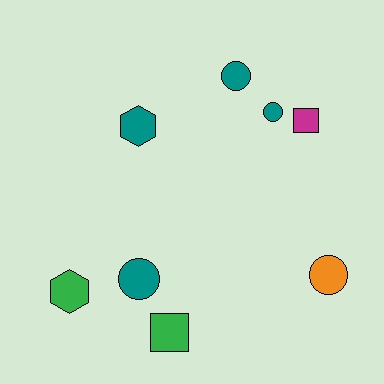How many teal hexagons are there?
There is 1 teal hexagon.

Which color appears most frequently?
Teal, with 4 objects.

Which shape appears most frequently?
Circle, with 4 objects.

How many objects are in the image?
There are 8 objects.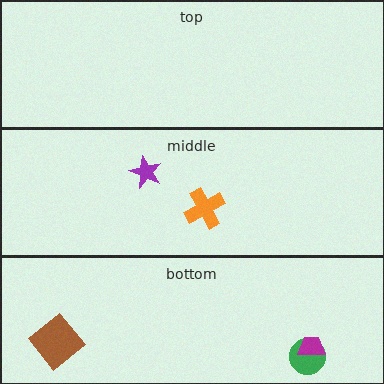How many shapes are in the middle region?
2.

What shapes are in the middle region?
The purple star, the orange cross.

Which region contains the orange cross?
The middle region.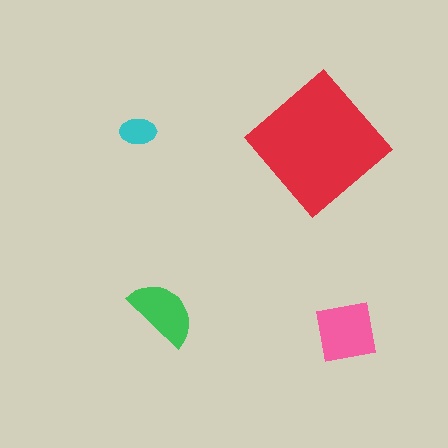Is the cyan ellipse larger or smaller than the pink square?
Smaller.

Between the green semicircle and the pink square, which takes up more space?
The pink square.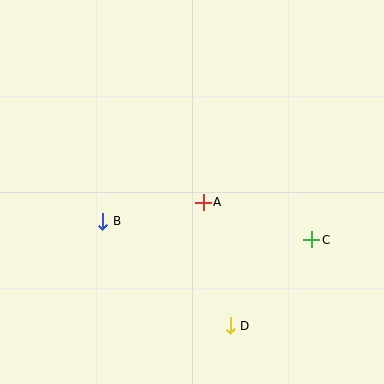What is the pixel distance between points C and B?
The distance between C and B is 210 pixels.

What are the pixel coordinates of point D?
Point D is at (230, 326).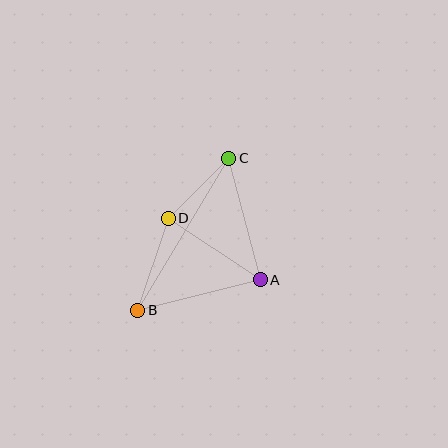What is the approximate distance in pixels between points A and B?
The distance between A and B is approximately 126 pixels.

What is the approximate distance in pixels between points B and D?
The distance between B and D is approximately 97 pixels.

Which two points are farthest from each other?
Points B and C are farthest from each other.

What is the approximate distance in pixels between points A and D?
The distance between A and D is approximately 111 pixels.